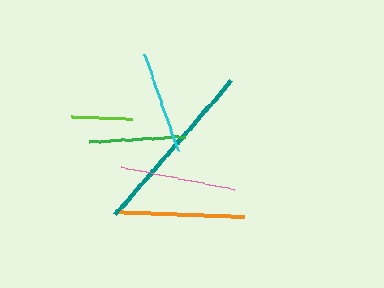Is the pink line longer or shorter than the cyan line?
The pink line is longer than the cyan line.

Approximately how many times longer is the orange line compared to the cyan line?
The orange line is approximately 1.2 times the length of the cyan line.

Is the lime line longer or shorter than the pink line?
The pink line is longer than the lime line.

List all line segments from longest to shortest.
From longest to shortest: teal, orange, pink, cyan, green, lime.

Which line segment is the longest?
The teal line is the longest at approximately 177 pixels.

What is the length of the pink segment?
The pink segment is approximately 115 pixels long.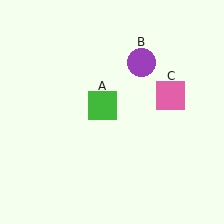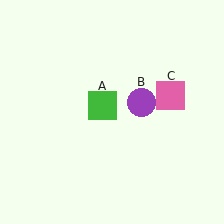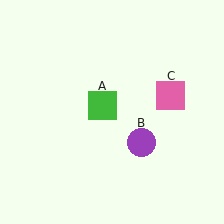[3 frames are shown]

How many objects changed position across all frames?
1 object changed position: purple circle (object B).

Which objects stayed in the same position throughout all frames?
Green square (object A) and pink square (object C) remained stationary.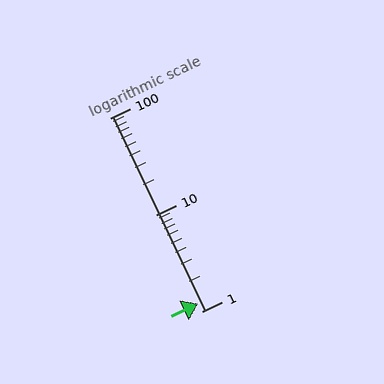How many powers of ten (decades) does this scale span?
The scale spans 2 decades, from 1 to 100.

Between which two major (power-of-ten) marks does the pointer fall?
The pointer is between 1 and 10.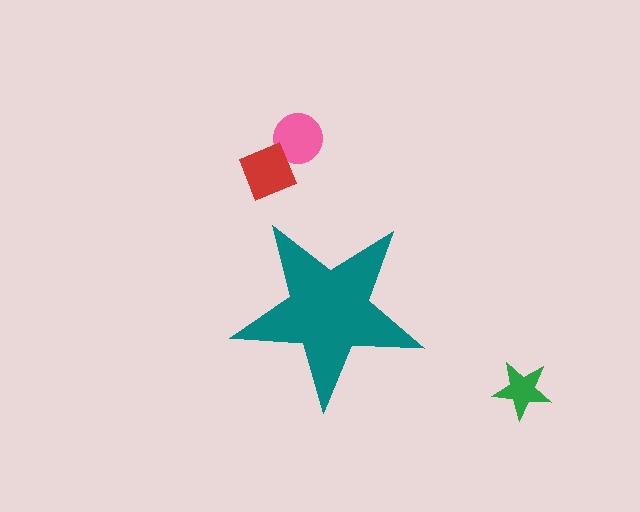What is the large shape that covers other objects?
A teal star.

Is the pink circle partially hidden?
No, the pink circle is fully visible.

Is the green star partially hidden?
No, the green star is fully visible.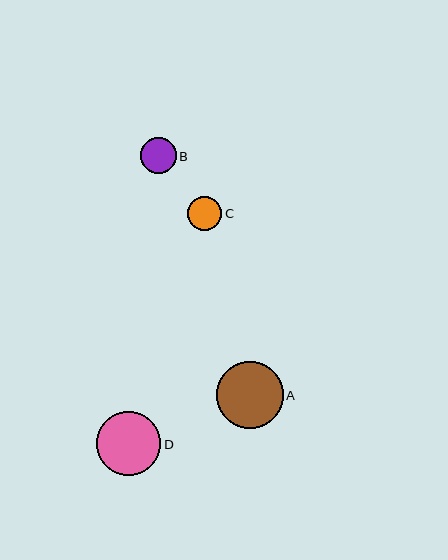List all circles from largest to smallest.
From largest to smallest: A, D, B, C.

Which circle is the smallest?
Circle C is the smallest with a size of approximately 34 pixels.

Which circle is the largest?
Circle A is the largest with a size of approximately 67 pixels.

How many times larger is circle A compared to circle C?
Circle A is approximately 2.0 times the size of circle C.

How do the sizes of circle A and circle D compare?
Circle A and circle D are approximately the same size.